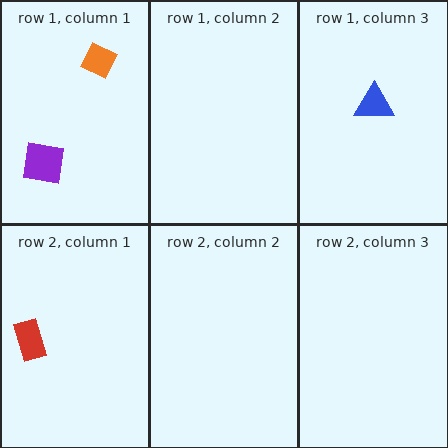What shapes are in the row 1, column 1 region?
The purple square, the orange diamond.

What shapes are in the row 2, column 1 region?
The red rectangle.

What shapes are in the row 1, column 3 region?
The blue triangle.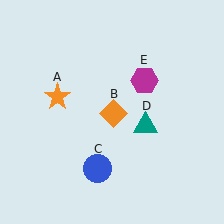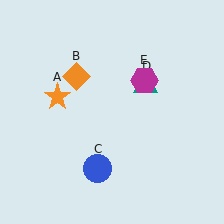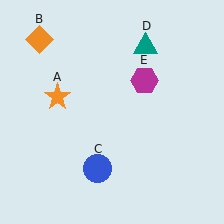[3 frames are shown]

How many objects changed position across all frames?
2 objects changed position: orange diamond (object B), teal triangle (object D).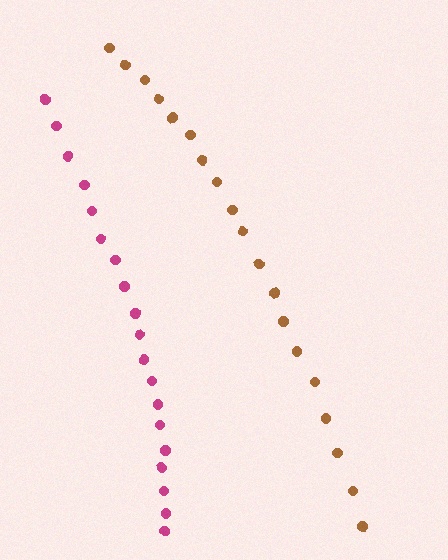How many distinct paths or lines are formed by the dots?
There are 2 distinct paths.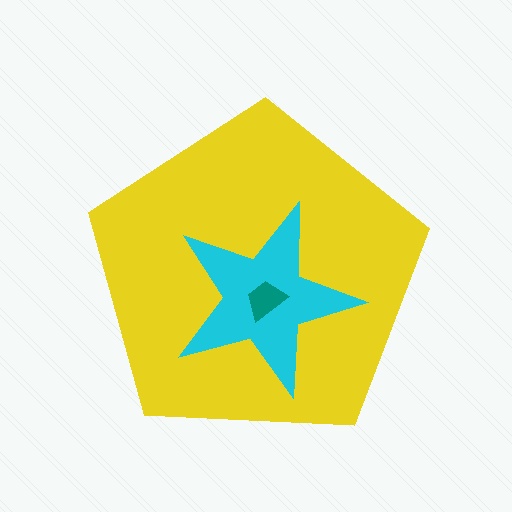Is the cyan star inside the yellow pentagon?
Yes.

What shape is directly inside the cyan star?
The teal trapezoid.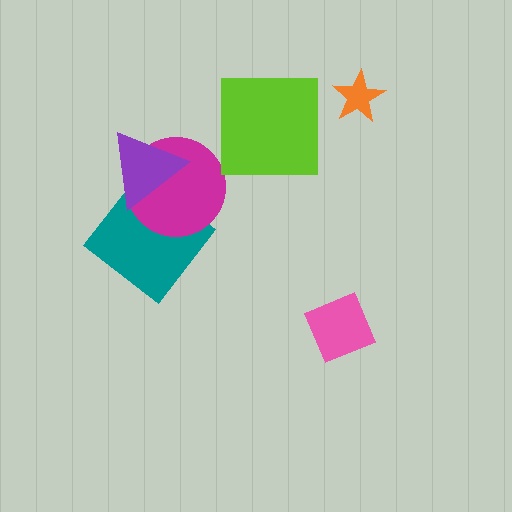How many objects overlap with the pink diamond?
0 objects overlap with the pink diamond.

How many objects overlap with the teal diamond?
2 objects overlap with the teal diamond.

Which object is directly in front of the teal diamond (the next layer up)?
The magenta circle is directly in front of the teal diamond.